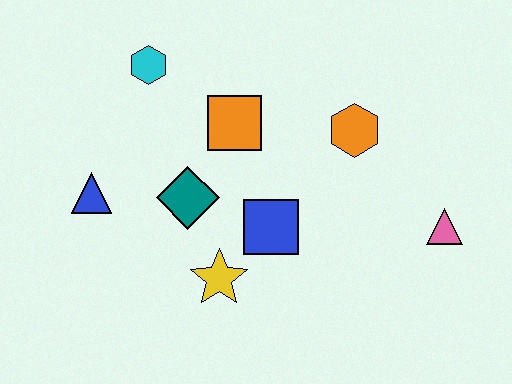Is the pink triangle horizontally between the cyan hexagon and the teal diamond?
No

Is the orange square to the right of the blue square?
No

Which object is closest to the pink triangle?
The orange hexagon is closest to the pink triangle.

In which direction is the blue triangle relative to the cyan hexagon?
The blue triangle is below the cyan hexagon.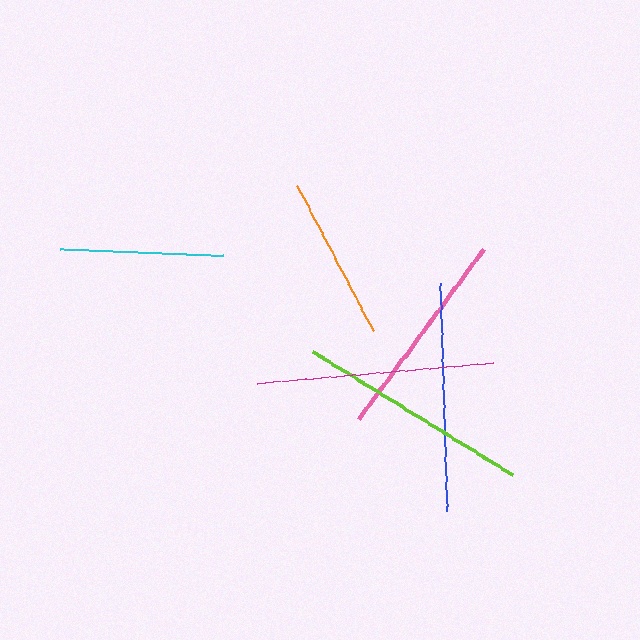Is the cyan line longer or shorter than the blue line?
The blue line is longer than the cyan line.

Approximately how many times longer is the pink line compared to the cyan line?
The pink line is approximately 1.3 times the length of the cyan line.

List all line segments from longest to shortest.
From longest to shortest: magenta, lime, blue, pink, orange, cyan.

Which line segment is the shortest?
The cyan line is the shortest at approximately 163 pixels.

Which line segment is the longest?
The magenta line is the longest at approximately 237 pixels.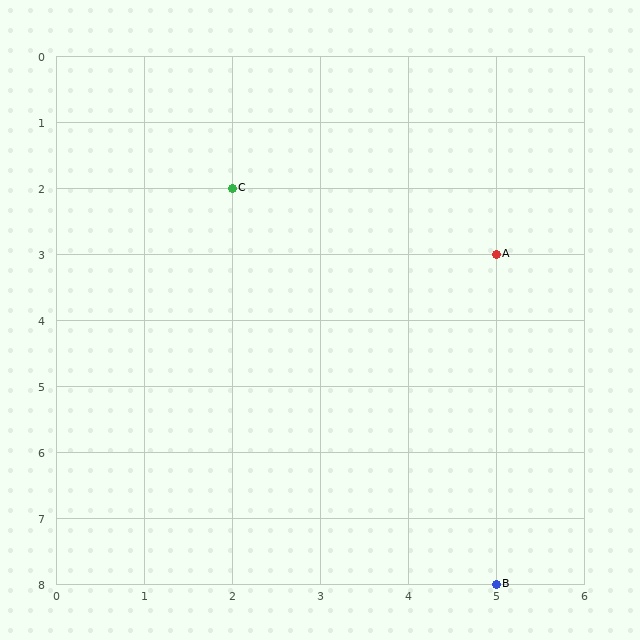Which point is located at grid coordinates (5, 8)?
Point B is at (5, 8).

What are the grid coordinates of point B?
Point B is at grid coordinates (5, 8).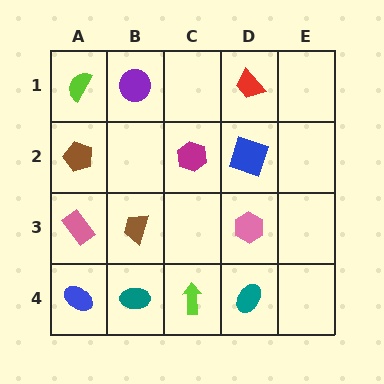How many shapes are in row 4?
4 shapes.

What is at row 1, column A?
A lime semicircle.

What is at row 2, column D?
A blue square.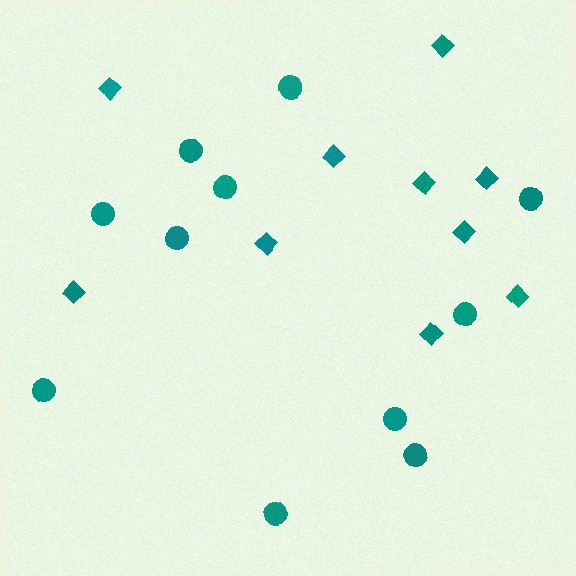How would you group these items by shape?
There are 2 groups: one group of diamonds (10) and one group of circles (11).